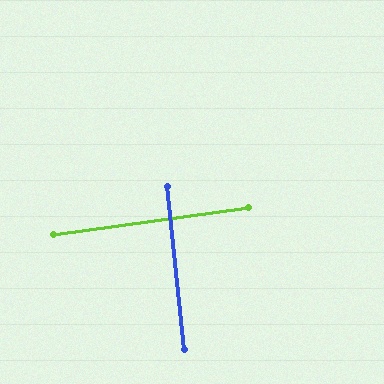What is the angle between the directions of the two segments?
Approximately 89 degrees.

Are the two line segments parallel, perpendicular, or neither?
Perpendicular — they meet at approximately 89°.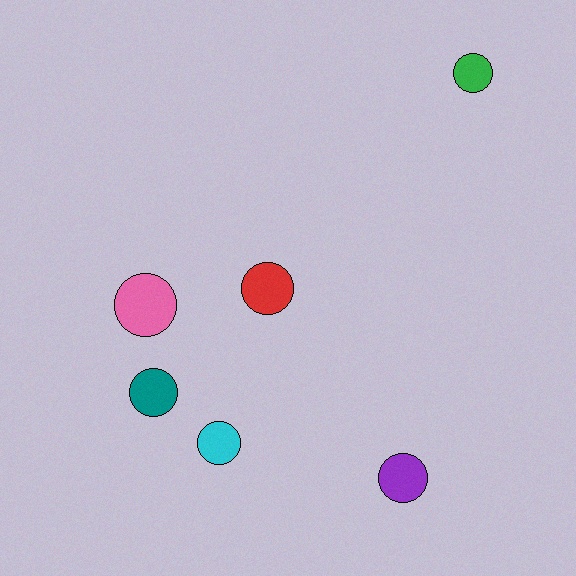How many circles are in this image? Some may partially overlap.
There are 6 circles.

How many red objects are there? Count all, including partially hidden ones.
There is 1 red object.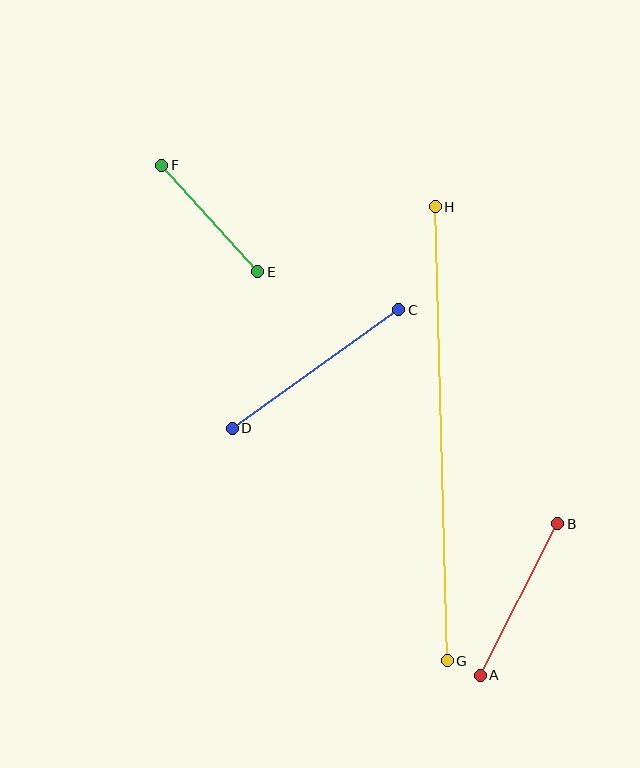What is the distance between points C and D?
The distance is approximately 204 pixels.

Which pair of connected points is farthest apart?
Points G and H are farthest apart.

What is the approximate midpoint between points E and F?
The midpoint is at approximately (210, 219) pixels.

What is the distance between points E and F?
The distance is approximately 143 pixels.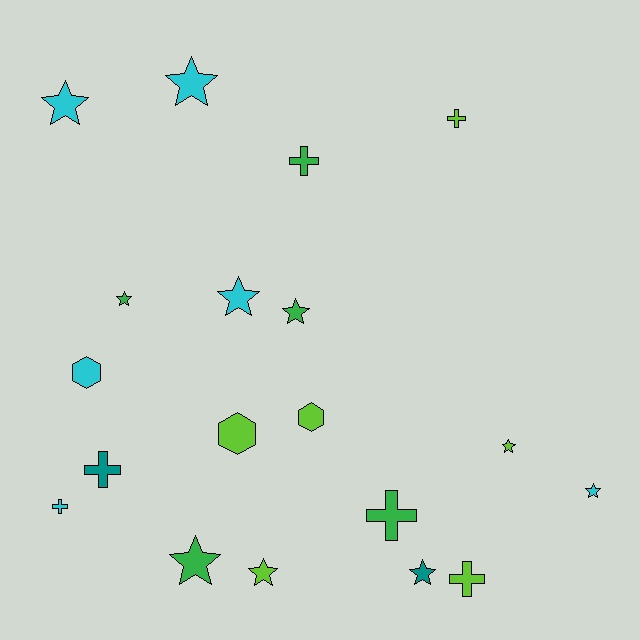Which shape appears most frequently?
Star, with 10 objects.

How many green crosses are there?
There are 2 green crosses.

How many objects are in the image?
There are 19 objects.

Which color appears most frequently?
Lime, with 6 objects.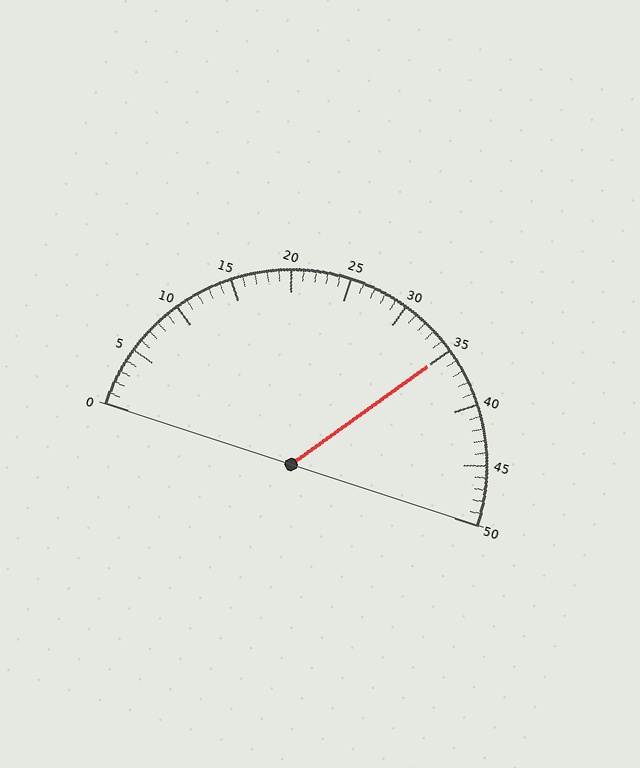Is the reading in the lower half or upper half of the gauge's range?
The reading is in the upper half of the range (0 to 50).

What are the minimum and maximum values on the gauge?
The gauge ranges from 0 to 50.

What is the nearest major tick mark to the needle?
The nearest major tick mark is 35.